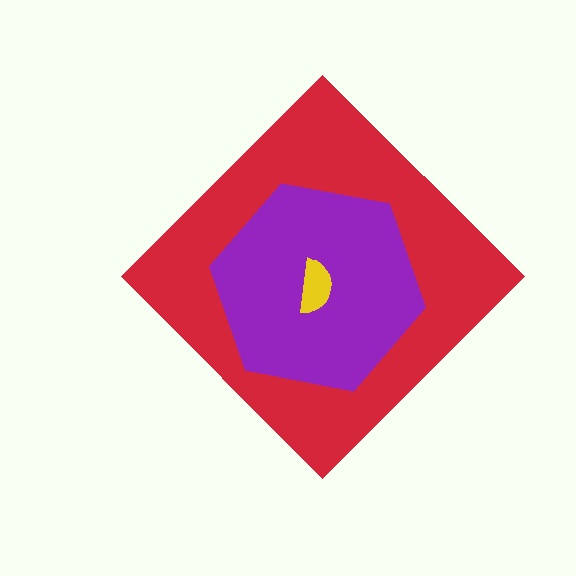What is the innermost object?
The yellow semicircle.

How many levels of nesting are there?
3.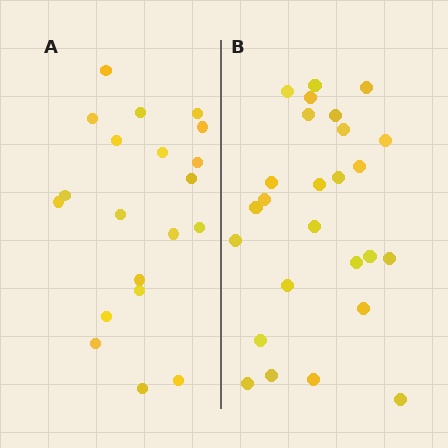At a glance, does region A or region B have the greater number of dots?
Region B (the right region) has more dots.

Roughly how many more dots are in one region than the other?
Region B has about 6 more dots than region A.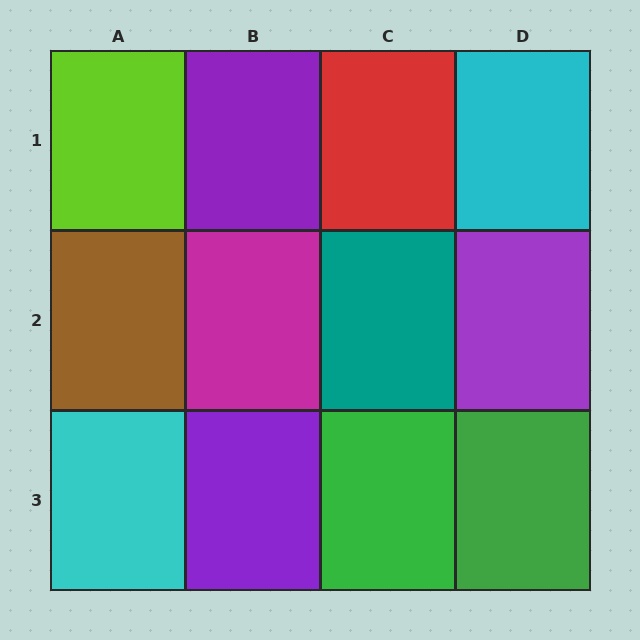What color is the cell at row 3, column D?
Green.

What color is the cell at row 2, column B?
Magenta.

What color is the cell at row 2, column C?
Teal.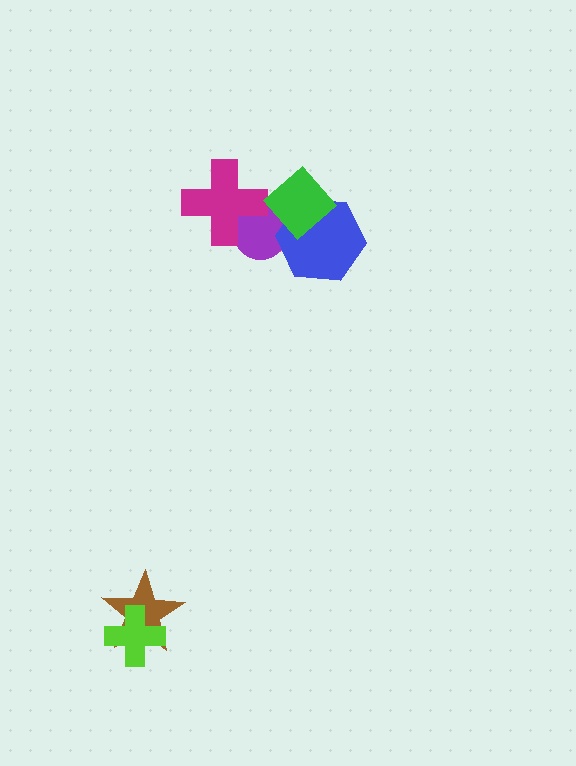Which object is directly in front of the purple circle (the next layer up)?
The magenta cross is directly in front of the purple circle.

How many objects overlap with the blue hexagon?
3 objects overlap with the blue hexagon.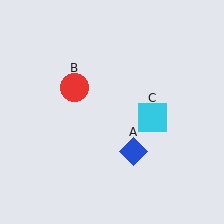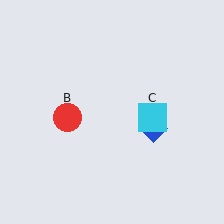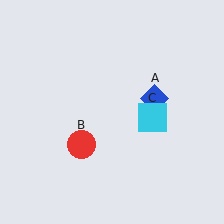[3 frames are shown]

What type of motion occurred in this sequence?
The blue diamond (object A), red circle (object B) rotated counterclockwise around the center of the scene.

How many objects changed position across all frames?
2 objects changed position: blue diamond (object A), red circle (object B).